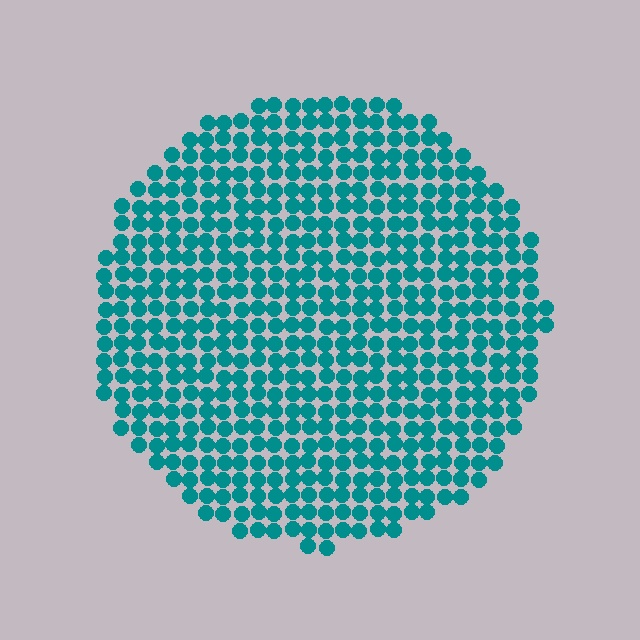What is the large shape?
The large shape is a circle.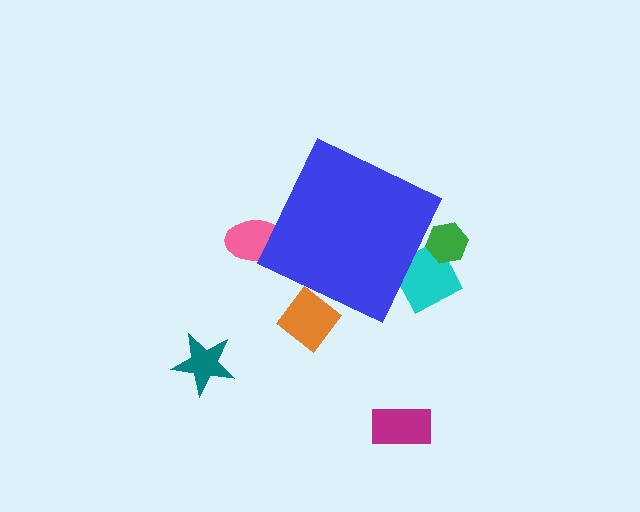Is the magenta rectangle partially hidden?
No, the magenta rectangle is fully visible.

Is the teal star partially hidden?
No, the teal star is fully visible.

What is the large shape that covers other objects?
A blue diamond.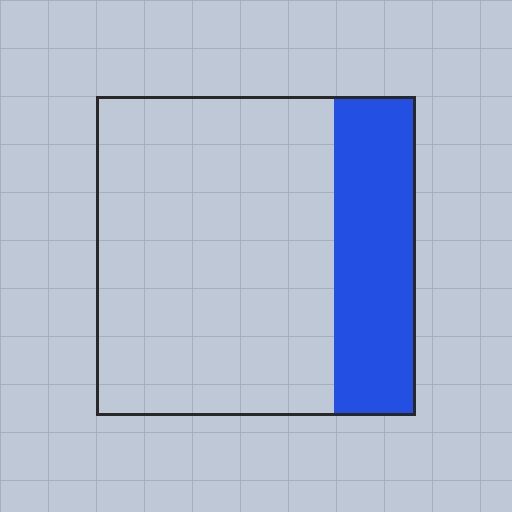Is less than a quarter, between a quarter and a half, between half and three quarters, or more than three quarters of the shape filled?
Between a quarter and a half.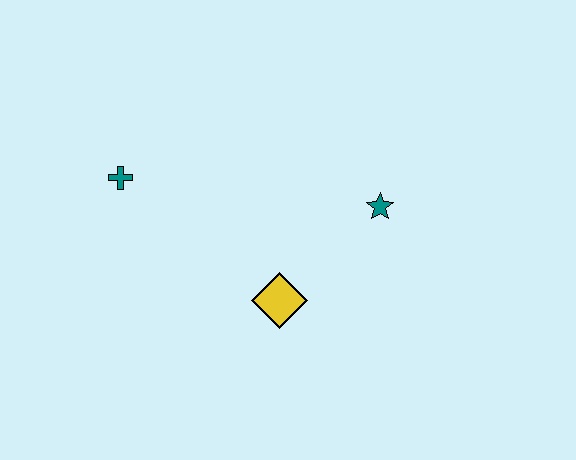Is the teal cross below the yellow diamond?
No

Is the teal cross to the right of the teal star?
No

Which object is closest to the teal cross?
The yellow diamond is closest to the teal cross.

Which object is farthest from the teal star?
The teal cross is farthest from the teal star.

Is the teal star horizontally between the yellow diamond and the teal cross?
No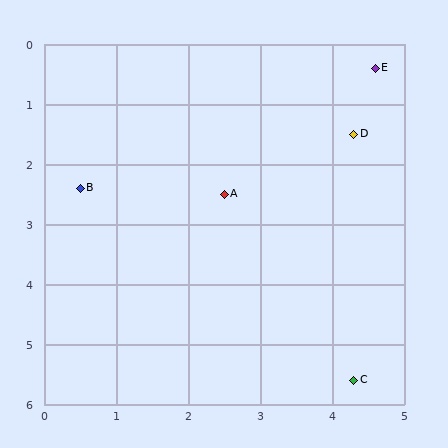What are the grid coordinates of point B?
Point B is at approximately (0.5, 2.4).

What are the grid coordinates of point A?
Point A is at approximately (2.5, 2.5).